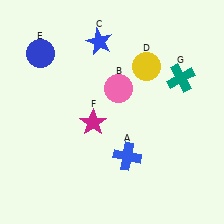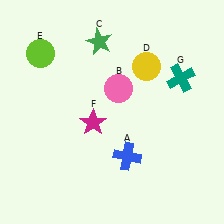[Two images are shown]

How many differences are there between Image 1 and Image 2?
There are 2 differences between the two images.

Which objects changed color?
C changed from blue to green. E changed from blue to lime.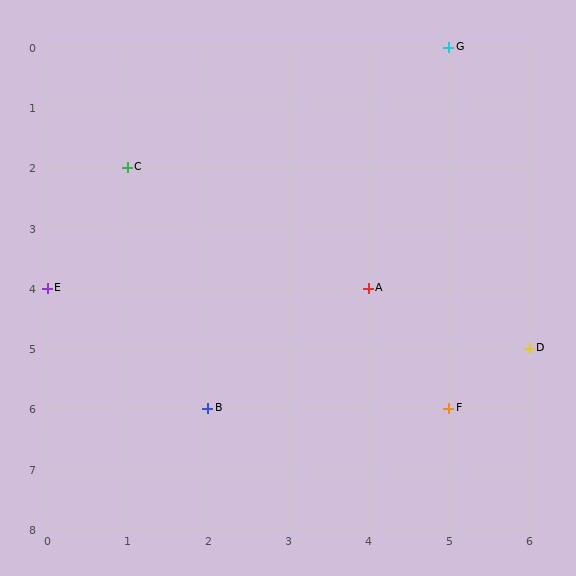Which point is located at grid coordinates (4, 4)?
Point A is at (4, 4).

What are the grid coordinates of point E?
Point E is at grid coordinates (0, 4).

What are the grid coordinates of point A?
Point A is at grid coordinates (4, 4).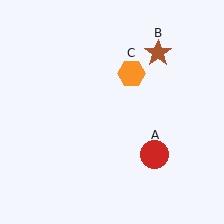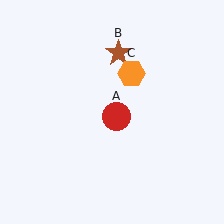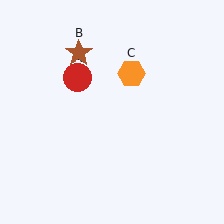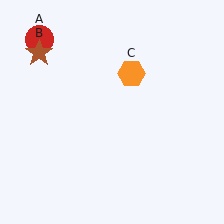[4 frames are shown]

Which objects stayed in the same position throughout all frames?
Orange hexagon (object C) remained stationary.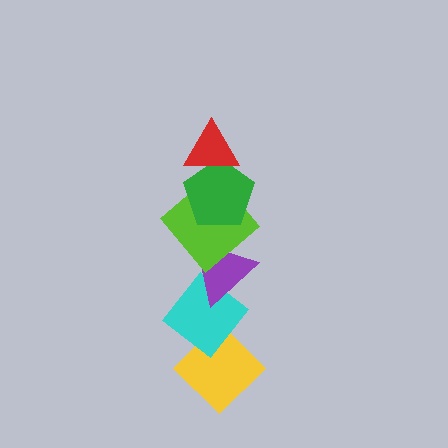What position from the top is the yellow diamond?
The yellow diamond is 6th from the top.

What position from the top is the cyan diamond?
The cyan diamond is 5th from the top.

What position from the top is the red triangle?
The red triangle is 1st from the top.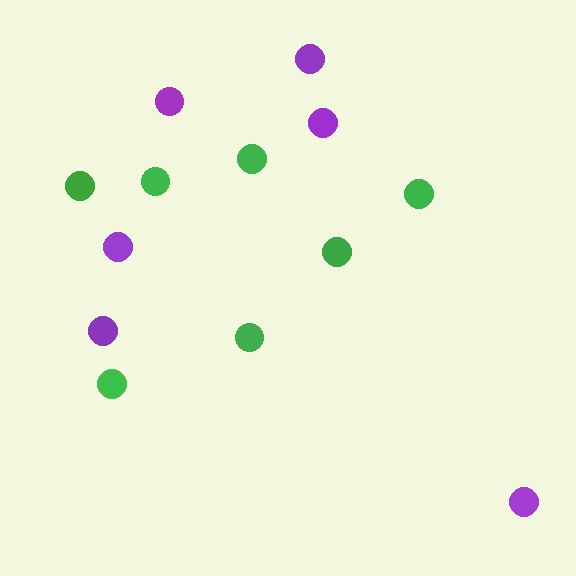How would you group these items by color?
There are 2 groups: one group of purple circles (6) and one group of green circles (7).